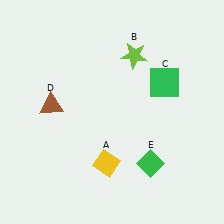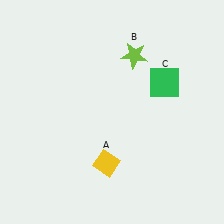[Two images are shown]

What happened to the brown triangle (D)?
The brown triangle (D) was removed in Image 2. It was in the top-left area of Image 1.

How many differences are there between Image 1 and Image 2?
There are 2 differences between the two images.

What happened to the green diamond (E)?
The green diamond (E) was removed in Image 2. It was in the bottom-right area of Image 1.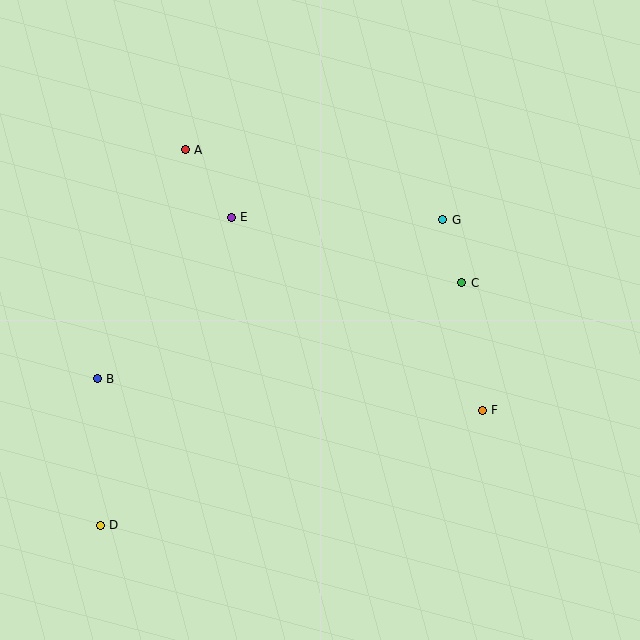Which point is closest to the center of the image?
Point E at (231, 217) is closest to the center.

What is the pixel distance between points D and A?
The distance between D and A is 385 pixels.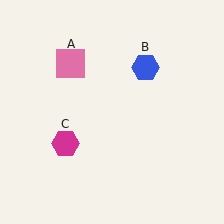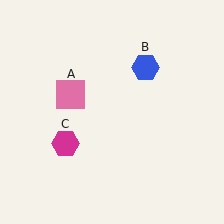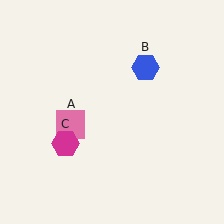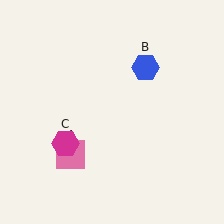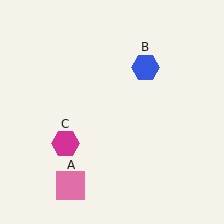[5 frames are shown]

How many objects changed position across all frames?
1 object changed position: pink square (object A).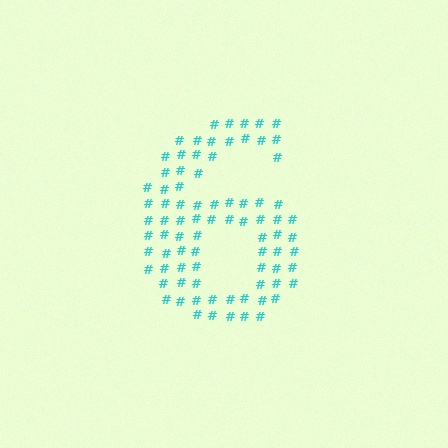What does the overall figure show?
The overall figure shows the digit 6.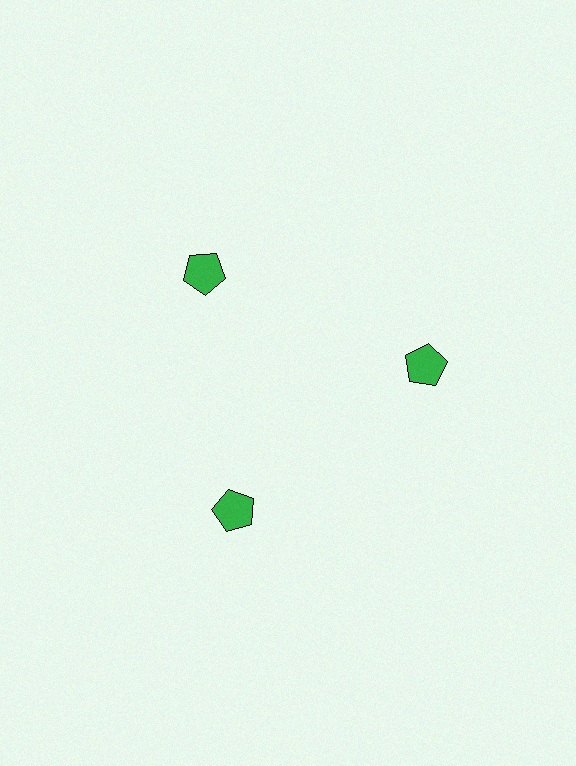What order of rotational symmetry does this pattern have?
This pattern has 3-fold rotational symmetry.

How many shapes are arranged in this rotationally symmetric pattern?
There are 3 shapes, arranged in 3 groups of 1.